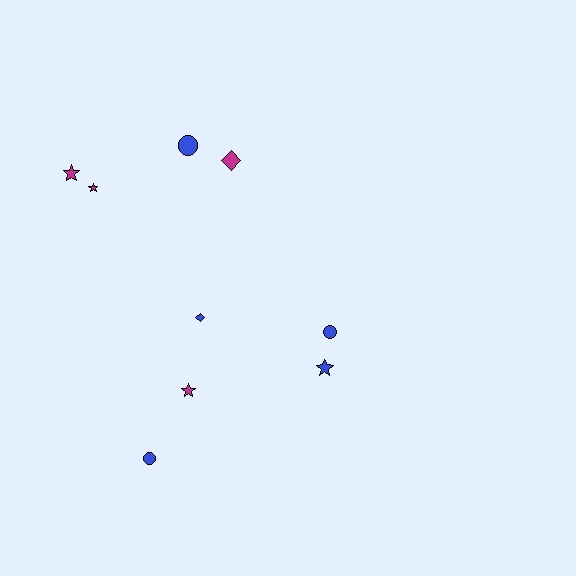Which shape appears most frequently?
Star, with 4 objects.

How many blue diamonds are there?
There is 1 blue diamond.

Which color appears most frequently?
Blue, with 5 objects.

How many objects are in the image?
There are 9 objects.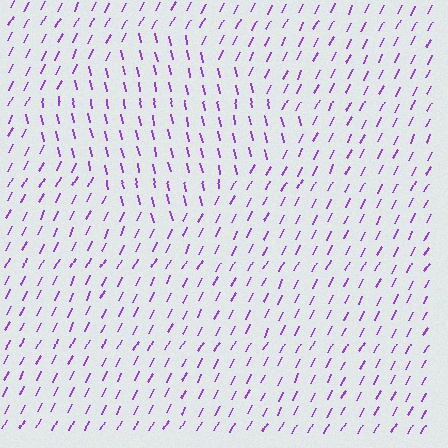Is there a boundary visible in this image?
Yes, there is a texture boundary formed by a change in line orientation.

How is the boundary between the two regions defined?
The boundary is defined purely by a change in line orientation (approximately 39 degrees difference). All lines are the same color and thickness.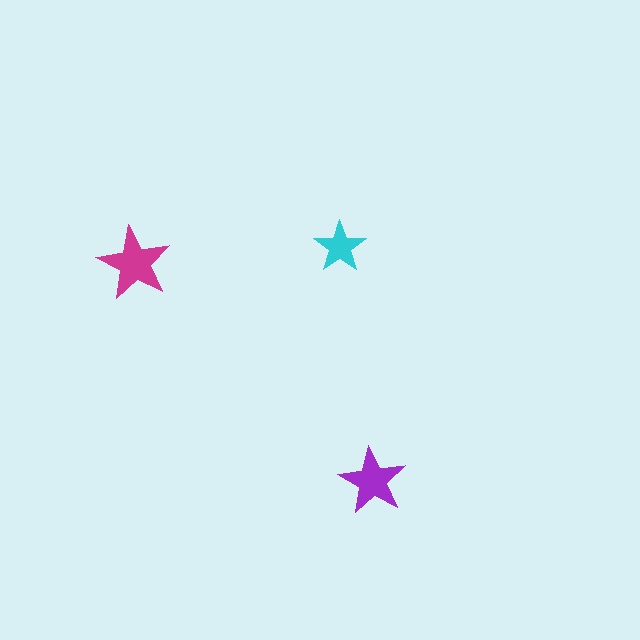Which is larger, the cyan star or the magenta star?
The magenta one.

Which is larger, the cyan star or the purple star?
The purple one.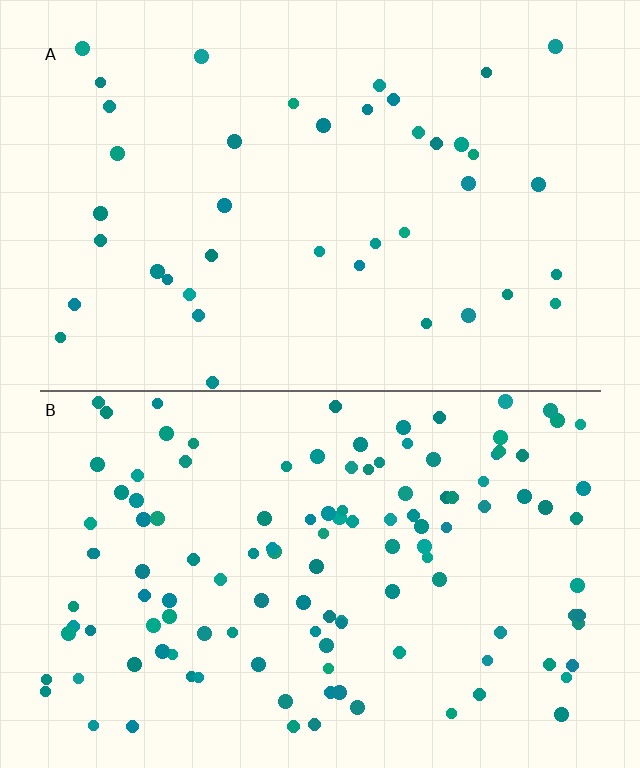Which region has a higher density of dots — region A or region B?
B (the bottom).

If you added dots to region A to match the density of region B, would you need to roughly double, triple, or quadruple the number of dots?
Approximately triple.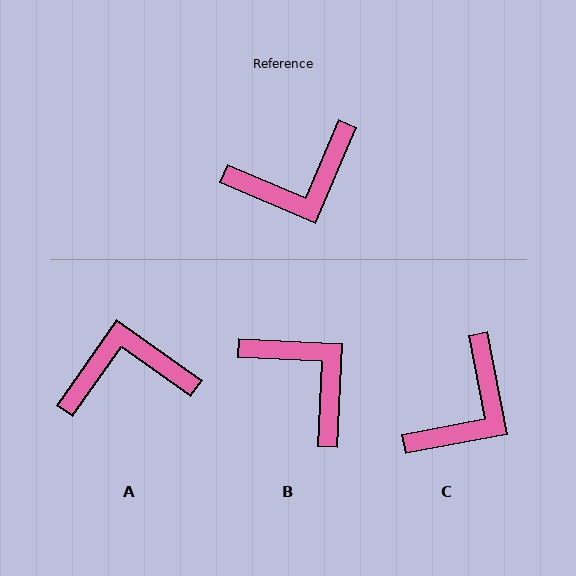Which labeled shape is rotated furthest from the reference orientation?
A, about 168 degrees away.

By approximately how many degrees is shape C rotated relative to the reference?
Approximately 34 degrees counter-clockwise.